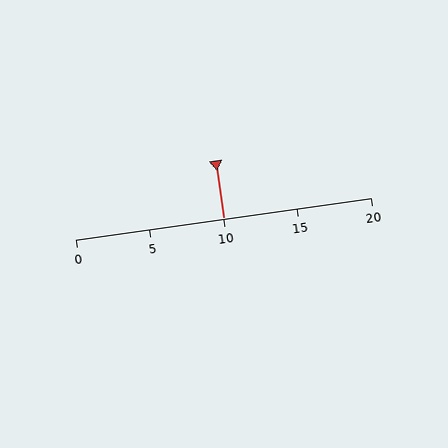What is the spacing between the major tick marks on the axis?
The major ticks are spaced 5 apart.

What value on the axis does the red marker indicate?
The marker indicates approximately 10.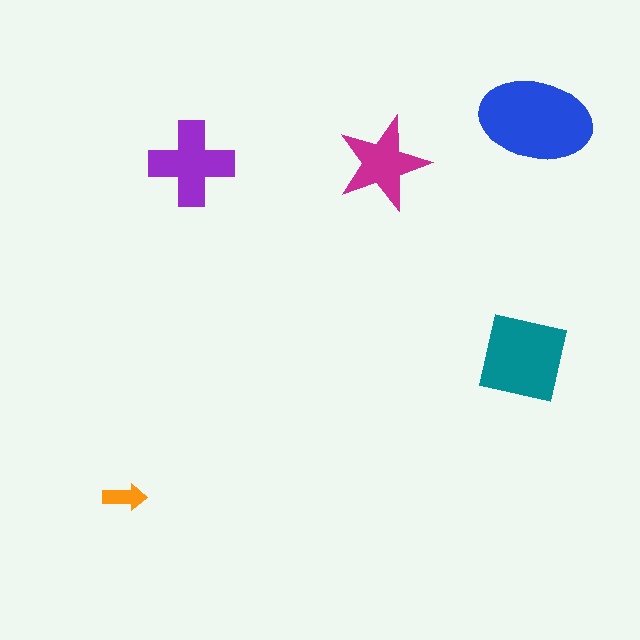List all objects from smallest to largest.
The orange arrow, the magenta star, the purple cross, the teal square, the blue ellipse.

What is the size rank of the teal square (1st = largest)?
2nd.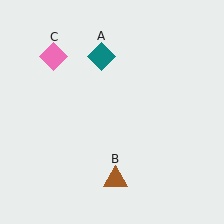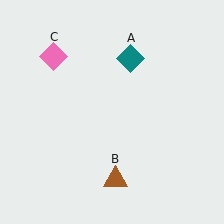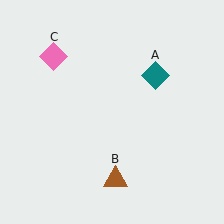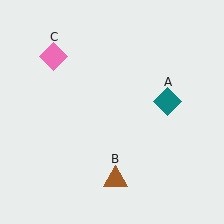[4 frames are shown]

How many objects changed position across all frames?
1 object changed position: teal diamond (object A).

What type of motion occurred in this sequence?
The teal diamond (object A) rotated clockwise around the center of the scene.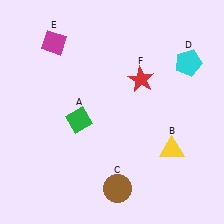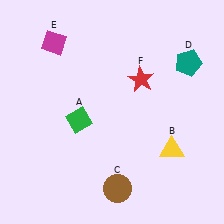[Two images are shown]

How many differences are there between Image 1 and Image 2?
There is 1 difference between the two images.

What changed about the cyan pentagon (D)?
In Image 1, D is cyan. In Image 2, it changed to teal.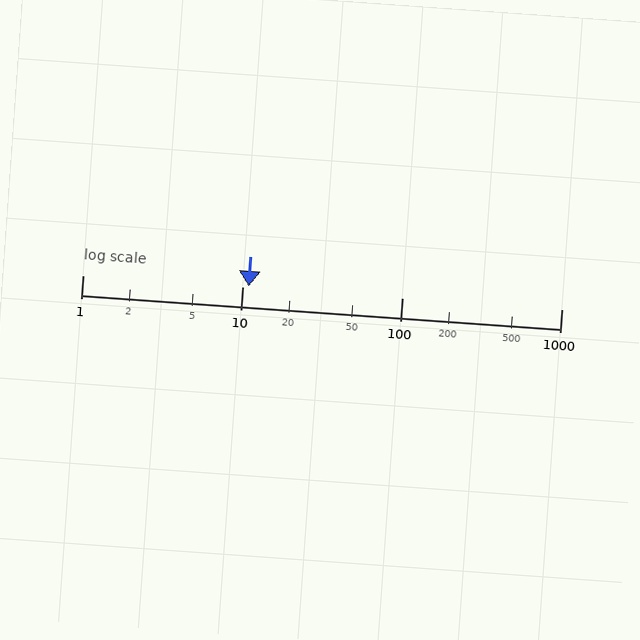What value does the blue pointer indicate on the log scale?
The pointer indicates approximately 11.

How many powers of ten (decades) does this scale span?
The scale spans 3 decades, from 1 to 1000.